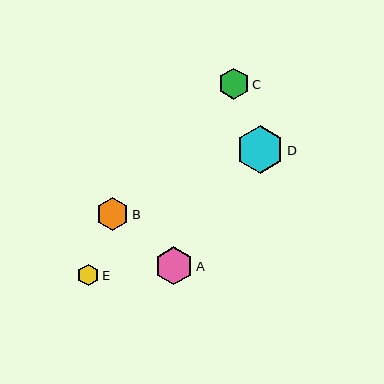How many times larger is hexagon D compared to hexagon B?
Hexagon D is approximately 1.5 times the size of hexagon B.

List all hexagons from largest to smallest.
From largest to smallest: D, A, B, C, E.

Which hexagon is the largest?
Hexagon D is the largest with a size of approximately 48 pixels.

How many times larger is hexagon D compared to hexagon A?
Hexagon D is approximately 1.3 times the size of hexagon A.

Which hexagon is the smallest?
Hexagon E is the smallest with a size of approximately 21 pixels.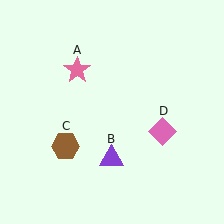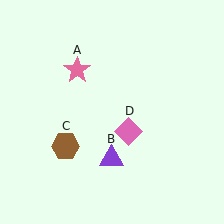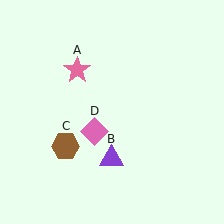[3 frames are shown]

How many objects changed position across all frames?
1 object changed position: pink diamond (object D).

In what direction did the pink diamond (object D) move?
The pink diamond (object D) moved left.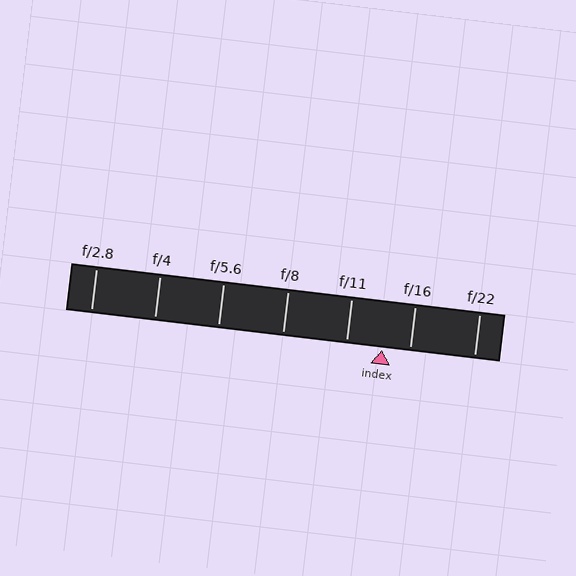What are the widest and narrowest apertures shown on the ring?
The widest aperture shown is f/2.8 and the narrowest is f/22.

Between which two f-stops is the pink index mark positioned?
The index mark is between f/11 and f/16.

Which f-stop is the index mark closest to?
The index mark is closest to f/16.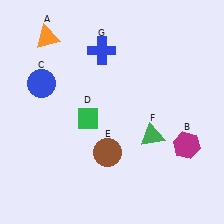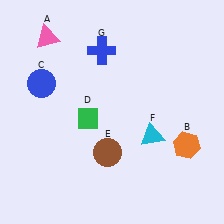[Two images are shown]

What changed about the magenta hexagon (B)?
In Image 1, B is magenta. In Image 2, it changed to orange.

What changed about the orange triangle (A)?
In Image 1, A is orange. In Image 2, it changed to pink.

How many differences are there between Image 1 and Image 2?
There are 3 differences between the two images.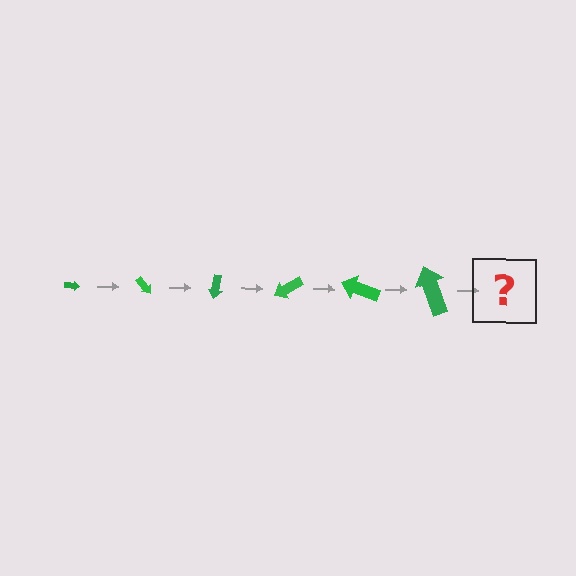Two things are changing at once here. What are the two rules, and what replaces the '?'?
The two rules are that the arrow grows larger each step and it rotates 50 degrees each step. The '?' should be an arrow, larger than the previous one and rotated 300 degrees from the start.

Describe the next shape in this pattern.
It should be an arrow, larger than the previous one and rotated 300 degrees from the start.